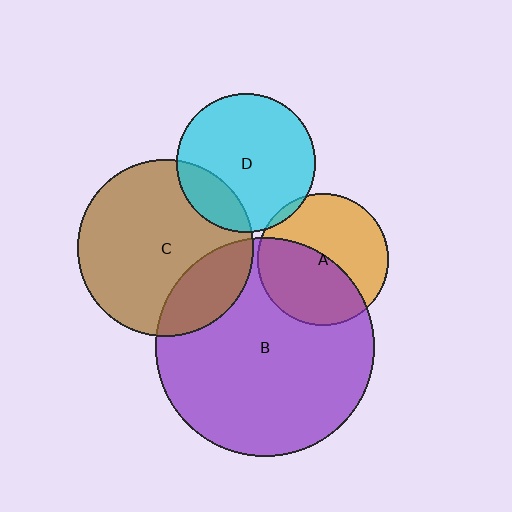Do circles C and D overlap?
Yes.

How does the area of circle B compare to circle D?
Approximately 2.5 times.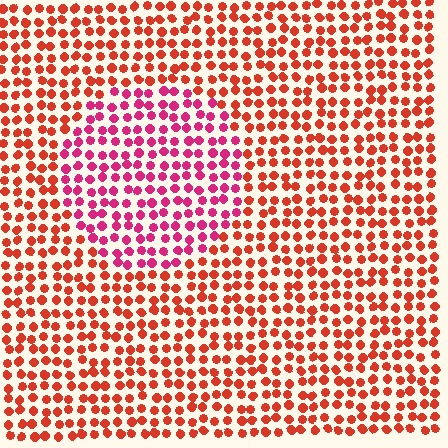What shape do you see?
I see a circle.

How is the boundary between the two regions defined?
The boundary is defined purely by a slight shift in hue (about 36 degrees). Spacing, size, and orientation are identical on both sides.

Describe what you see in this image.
The image is filled with small red elements in a uniform arrangement. A circle-shaped region is visible where the elements are tinted to a slightly different hue, forming a subtle color boundary.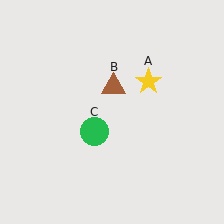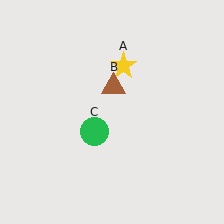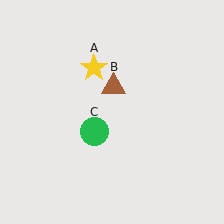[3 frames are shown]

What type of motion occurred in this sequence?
The yellow star (object A) rotated counterclockwise around the center of the scene.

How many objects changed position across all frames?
1 object changed position: yellow star (object A).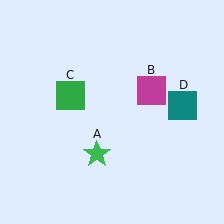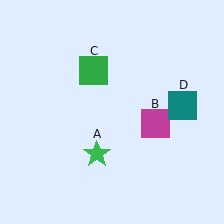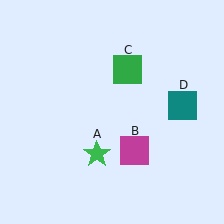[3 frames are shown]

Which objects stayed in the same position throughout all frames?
Green star (object A) and teal square (object D) remained stationary.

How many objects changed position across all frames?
2 objects changed position: magenta square (object B), green square (object C).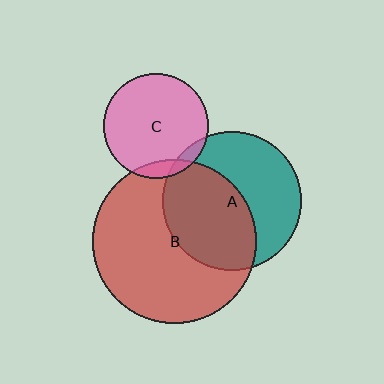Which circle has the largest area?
Circle B (red).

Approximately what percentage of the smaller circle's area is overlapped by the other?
Approximately 50%.